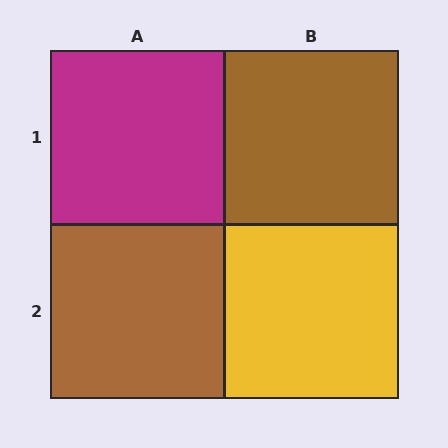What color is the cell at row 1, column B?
Brown.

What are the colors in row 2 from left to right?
Brown, yellow.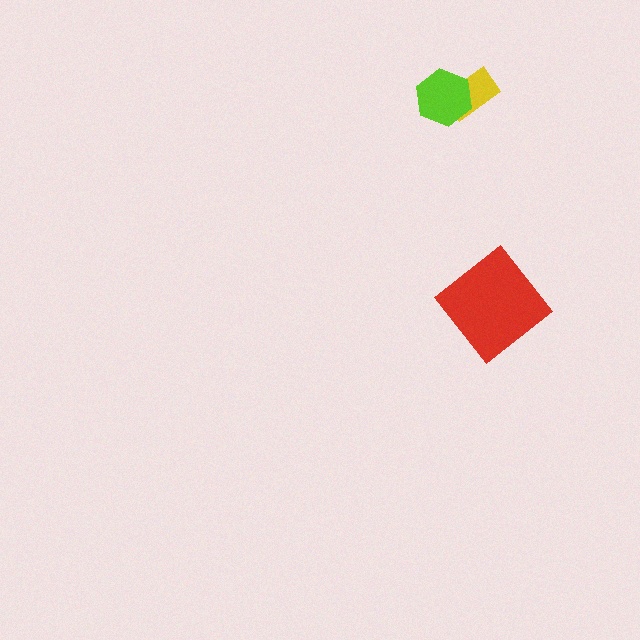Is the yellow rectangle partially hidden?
Yes, it is partially covered by another shape.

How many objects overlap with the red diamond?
0 objects overlap with the red diamond.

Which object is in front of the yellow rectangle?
The lime hexagon is in front of the yellow rectangle.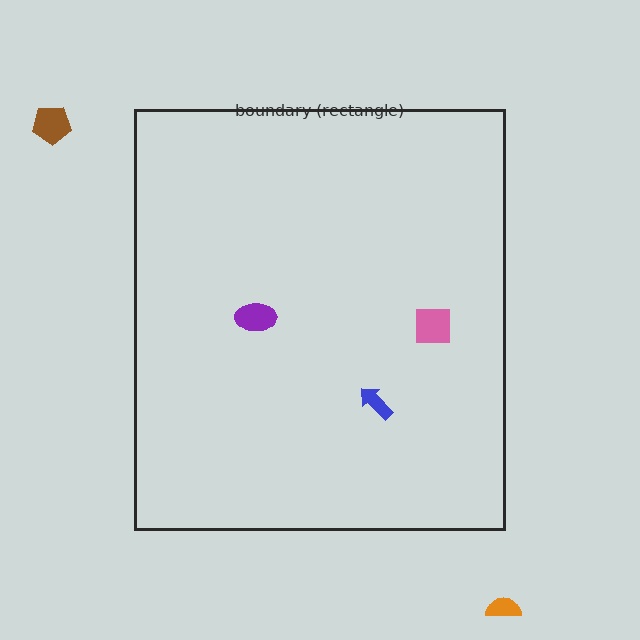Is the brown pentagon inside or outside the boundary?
Outside.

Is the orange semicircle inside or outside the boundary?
Outside.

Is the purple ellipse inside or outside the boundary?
Inside.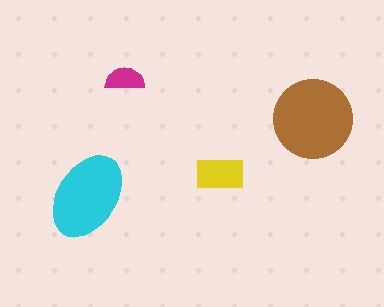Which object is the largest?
The brown circle.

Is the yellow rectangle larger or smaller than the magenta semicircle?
Larger.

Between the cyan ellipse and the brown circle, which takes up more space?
The brown circle.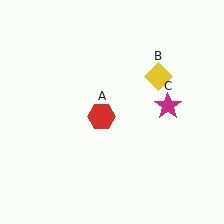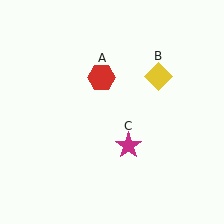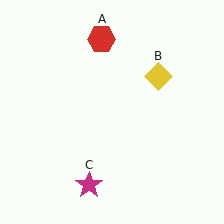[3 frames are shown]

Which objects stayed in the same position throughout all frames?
Yellow diamond (object B) remained stationary.